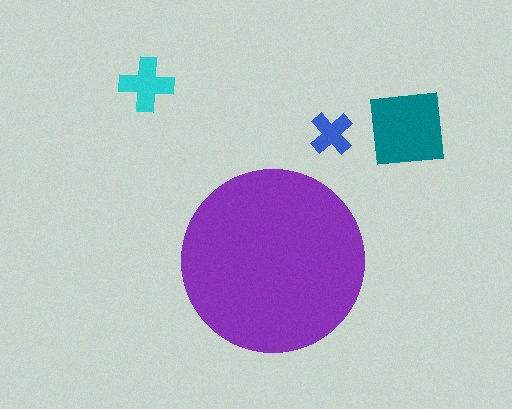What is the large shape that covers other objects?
A purple circle.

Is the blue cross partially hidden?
No, the blue cross is fully visible.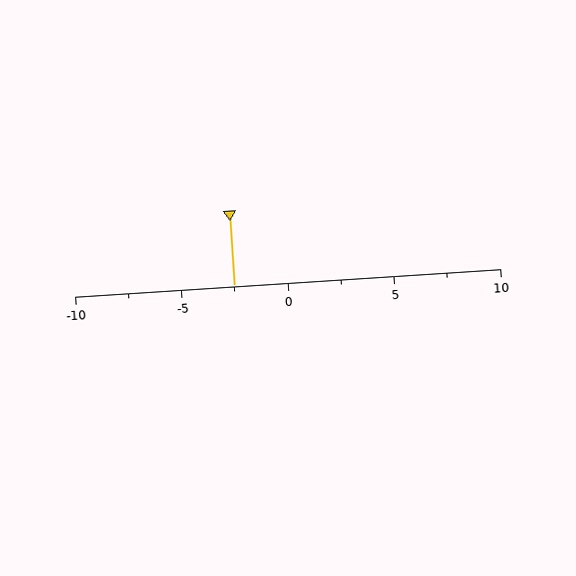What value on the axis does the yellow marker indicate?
The marker indicates approximately -2.5.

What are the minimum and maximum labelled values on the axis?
The axis runs from -10 to 10.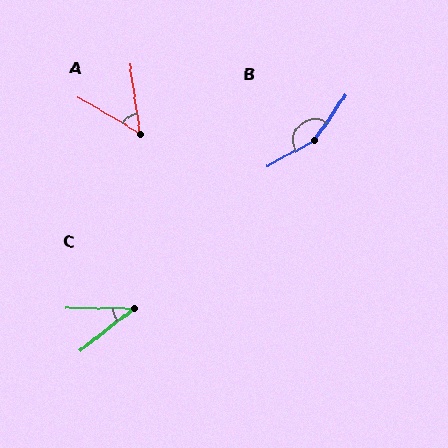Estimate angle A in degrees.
Approximately 51 degrees.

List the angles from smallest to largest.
C (38°), A (51°), B (153°).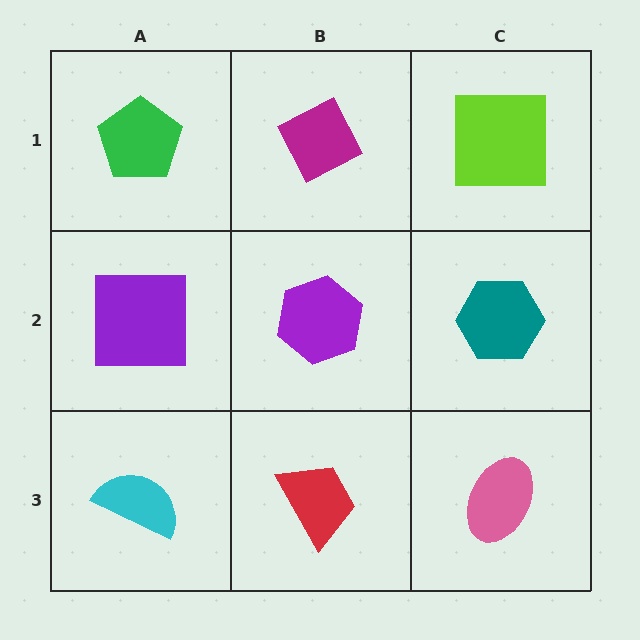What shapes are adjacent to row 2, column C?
A lime square (row 1, column C), a pink ellipse (row 3, column C), a purple hexagon (row 2, column B).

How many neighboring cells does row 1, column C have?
2.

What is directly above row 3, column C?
A teal hexagon.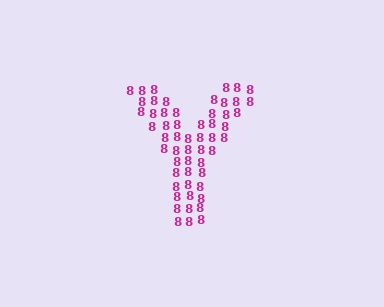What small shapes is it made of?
It is made of small digit 8's.